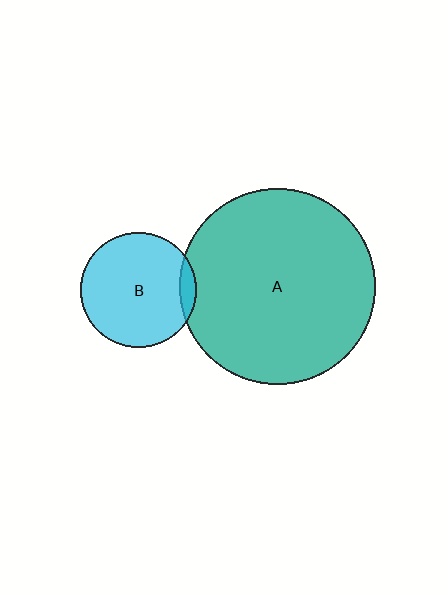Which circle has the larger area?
Circle A (teal).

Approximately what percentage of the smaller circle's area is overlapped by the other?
Approximately 5%.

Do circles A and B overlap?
Yes.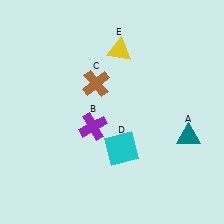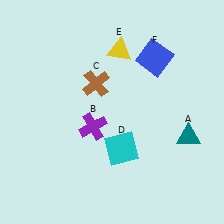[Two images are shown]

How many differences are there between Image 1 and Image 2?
There is 1 difference between the two images.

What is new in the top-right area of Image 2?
A blue square (F) was added in the top-right area of Image 2.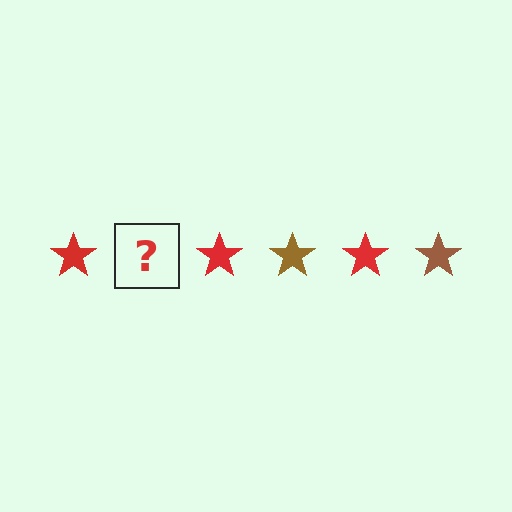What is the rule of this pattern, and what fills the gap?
The rule is that the pattern cycles through red, brown stars. The gap should be filled with a brown star.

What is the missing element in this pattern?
The missing element is a brown star.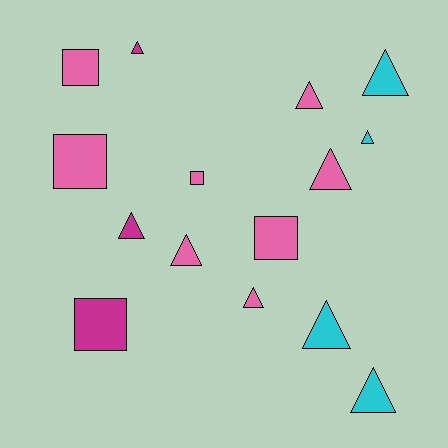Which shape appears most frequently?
Triangle, with 10 objects.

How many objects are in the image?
There are 15 objects.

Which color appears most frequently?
Pink, with 8 objects.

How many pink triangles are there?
There are 4 pink triangles.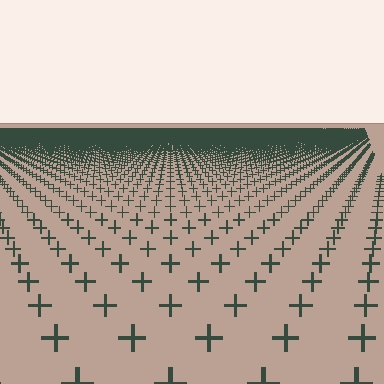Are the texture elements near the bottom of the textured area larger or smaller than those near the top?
Larger. Near the bottom, elements are closer to the viewer and appear at a bigger on-screen size.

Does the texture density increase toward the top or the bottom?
Density increases toward the top.